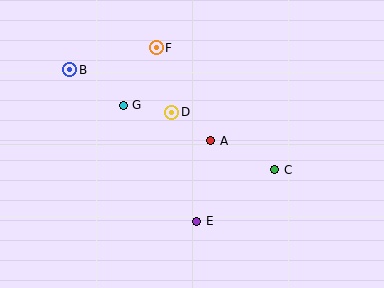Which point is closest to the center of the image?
Point A at (211, 141) is closest to the center.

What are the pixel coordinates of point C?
Point C is at (275, 170).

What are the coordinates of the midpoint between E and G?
The midpoint between E and G is at (160, 163).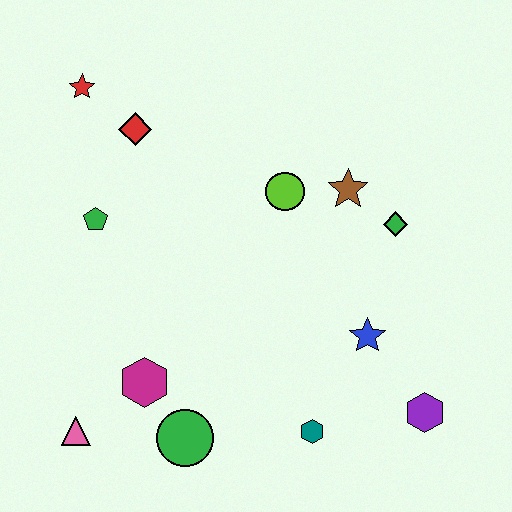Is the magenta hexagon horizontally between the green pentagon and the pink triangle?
No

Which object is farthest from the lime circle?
The pink triangle is farthest from the lime circle.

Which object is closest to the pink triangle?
The magenta hexagon is closest to the pink triangle.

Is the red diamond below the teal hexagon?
No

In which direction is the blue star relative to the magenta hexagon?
The blue star is to the right of the magenta hexagon.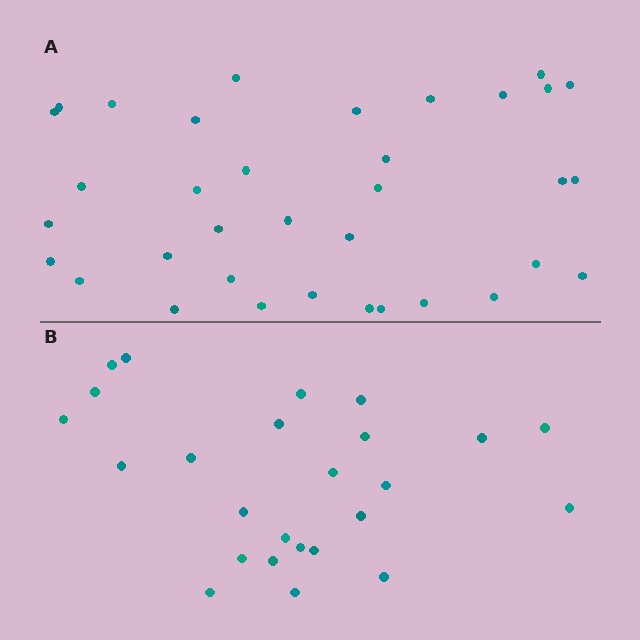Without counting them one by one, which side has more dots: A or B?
Region A (the top region) has more dots.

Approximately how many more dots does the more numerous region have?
Region A has roughly 10 or so more dots than region B.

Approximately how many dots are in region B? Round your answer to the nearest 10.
About 20 dots. (The exact count is 25, which rounds to 20.)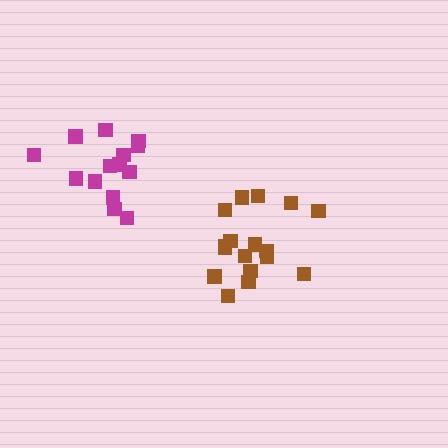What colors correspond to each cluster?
The clusters are colored: magenta, brown.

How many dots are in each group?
Group 1: 14 dots, Group 2: 17 dots (31 total).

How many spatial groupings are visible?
There are 2 spatial groupings.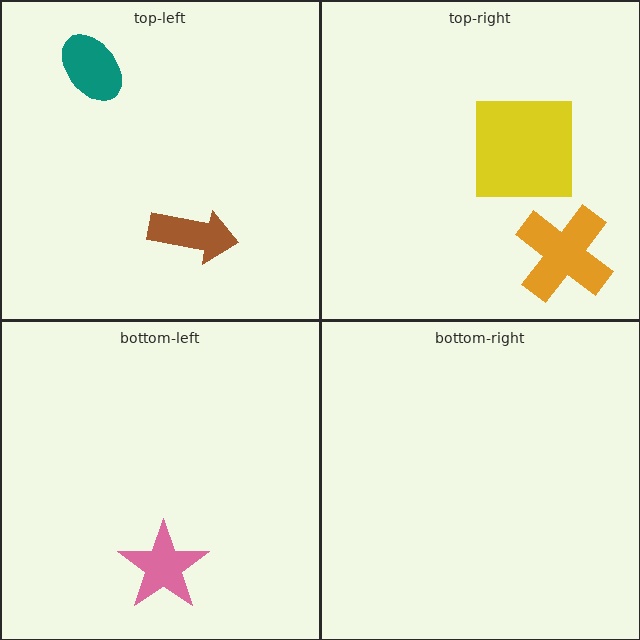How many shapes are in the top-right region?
2.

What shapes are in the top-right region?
The orange cross, the yellow square.